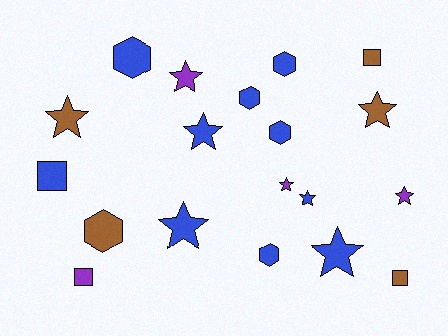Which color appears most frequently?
Blue, with 10 objects.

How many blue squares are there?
There is 1 blue square.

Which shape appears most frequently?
Star, with 9 objects.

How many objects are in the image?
There are 19 objects.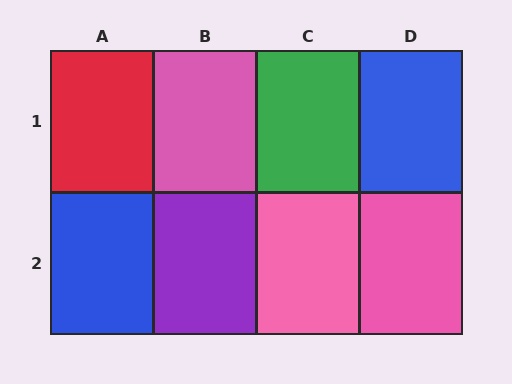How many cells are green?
1 cell is green.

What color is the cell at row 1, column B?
Pink.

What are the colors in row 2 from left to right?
Blue, purple, pink, pink.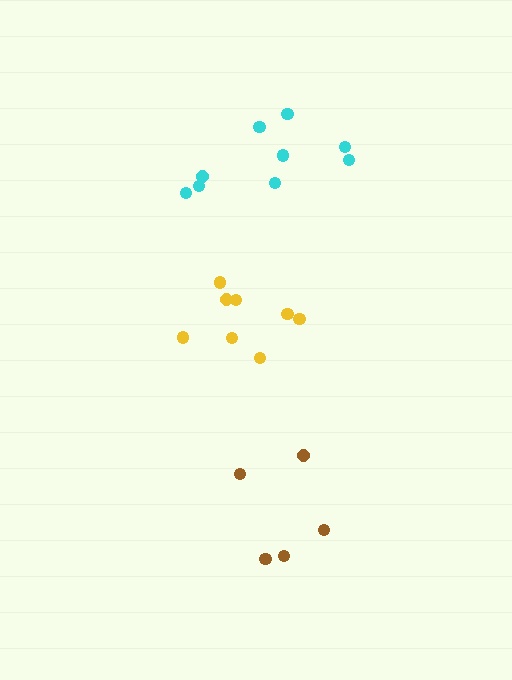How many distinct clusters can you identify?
There are 3 distinct clusters.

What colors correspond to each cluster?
The clusters are colored: yellow, cyan, brown.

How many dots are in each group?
Group 1: 8 dots, Group 2: 9 dots, Group 3: 5 dots (22 total).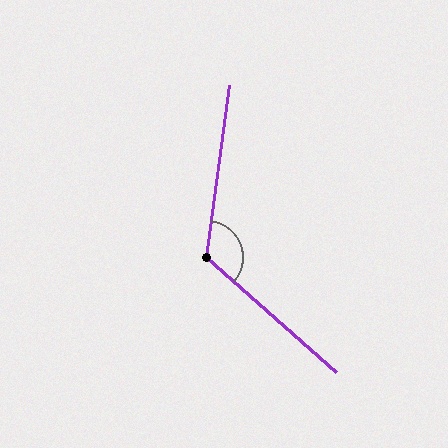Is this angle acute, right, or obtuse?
It is obtuse.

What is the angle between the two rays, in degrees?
Approximately 124 degrees.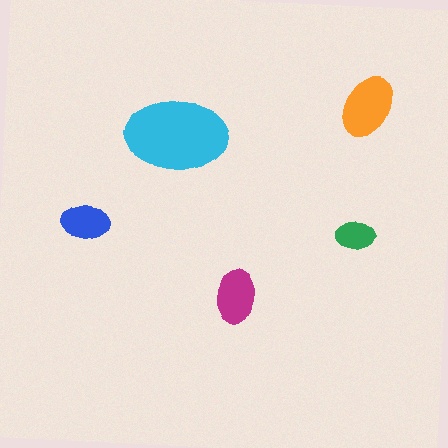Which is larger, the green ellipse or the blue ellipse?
The blue one.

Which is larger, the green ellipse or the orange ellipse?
The orange one.